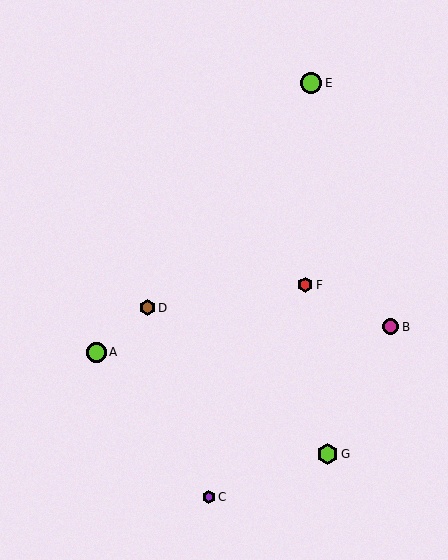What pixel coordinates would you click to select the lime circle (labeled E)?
Click at (311, 83) to select the lime circle E.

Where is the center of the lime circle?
The center of the lime circle is at (96, 352).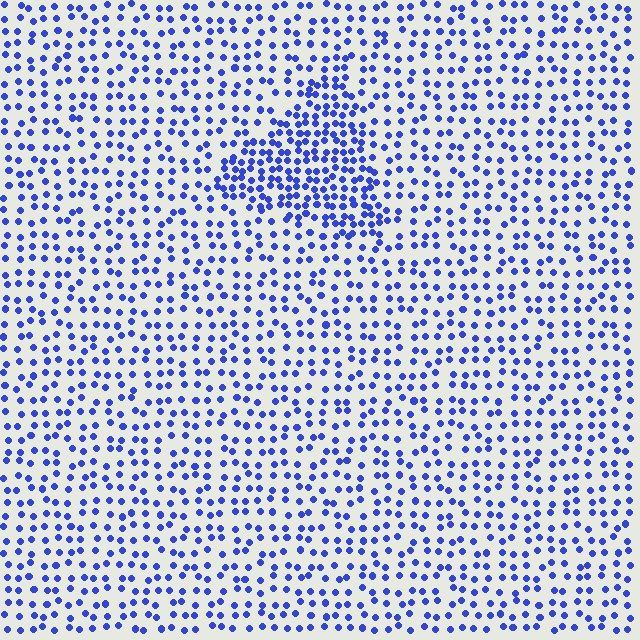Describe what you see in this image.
The image contains small blue elements arranged at two different densities. A triangle-shaped region is visible where the elements are more densely packed than the surrounding area.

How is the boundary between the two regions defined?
The boundary is defined by a change in element density (approximately 1.9x ratio). All elements are the same color, size, and shape.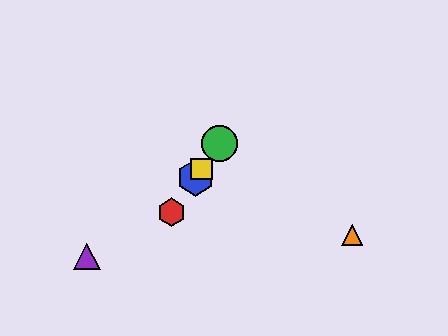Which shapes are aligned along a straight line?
The red hexagon, the blue hexagon, the green circle, the yellow square are aligned along a straight line.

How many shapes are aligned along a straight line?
4 shapes (the red hexagon, the blue hexagon, the green circle, the yellow square) are aligned along a straight line.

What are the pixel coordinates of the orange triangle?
The orange triangle is at (352, 235).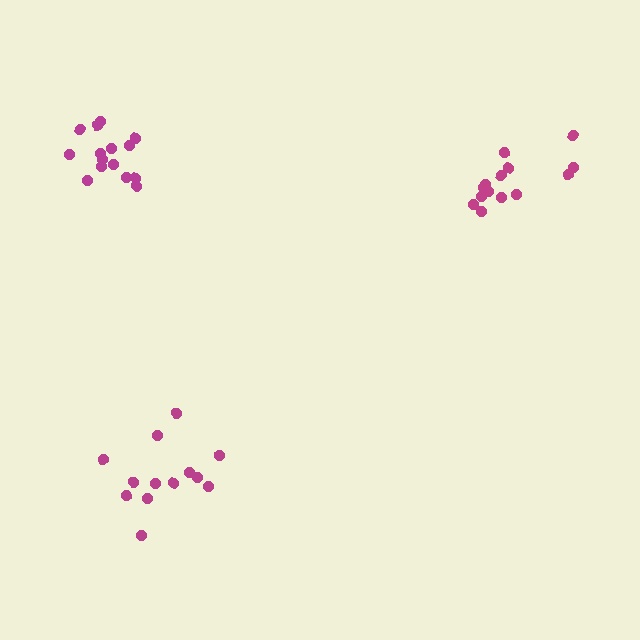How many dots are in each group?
Group 1: 14 dots, Group 2: 15 dots, Group 3: 13 dots (42 total).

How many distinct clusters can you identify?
There are 3 distinct clusters.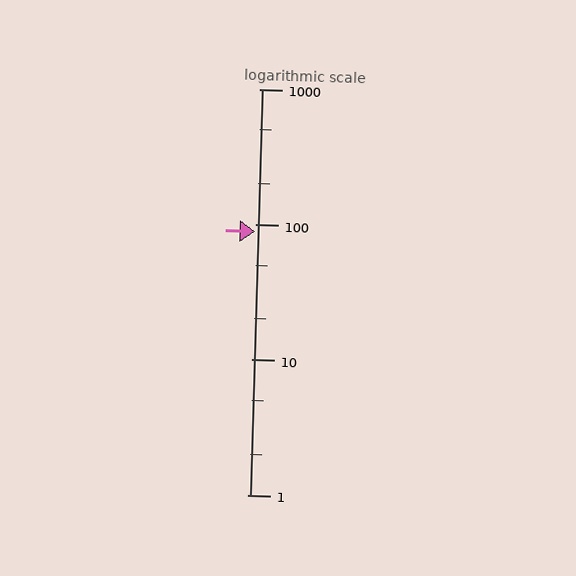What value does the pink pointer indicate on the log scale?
The pointer indicates approximately 89.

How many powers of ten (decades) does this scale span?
The scale spans 3 decades, from 1 to 1000.